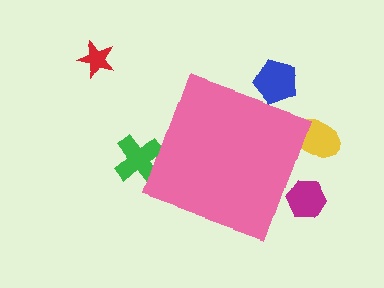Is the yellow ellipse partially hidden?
Yes, the yellow ellipse is partially hidden behind the pink diamond.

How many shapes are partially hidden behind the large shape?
4 shapes are partially hidden.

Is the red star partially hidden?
No, the red star is fully visible.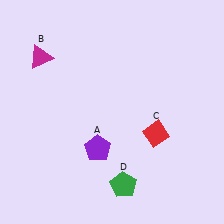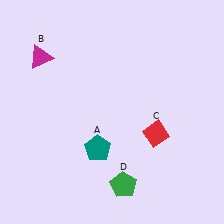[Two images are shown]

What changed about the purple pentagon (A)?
In Image 1, A is purple. In Image 2, it changed to teal.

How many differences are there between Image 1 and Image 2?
There is 1 difference between the two images.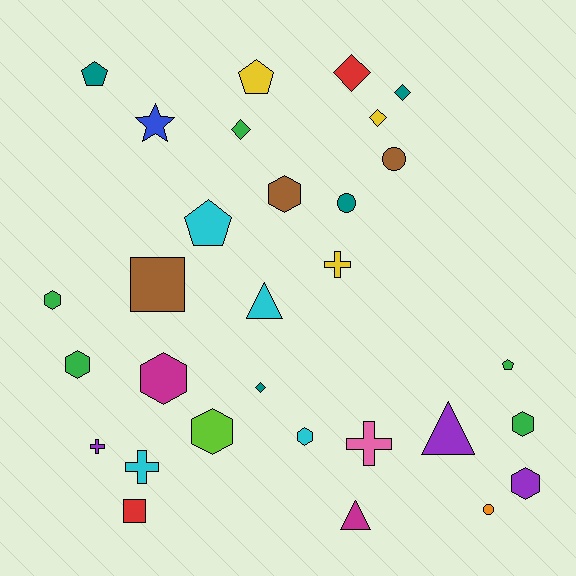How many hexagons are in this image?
There are 8 hexagons.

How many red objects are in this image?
There are 2 red objects.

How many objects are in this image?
There are 30 objects.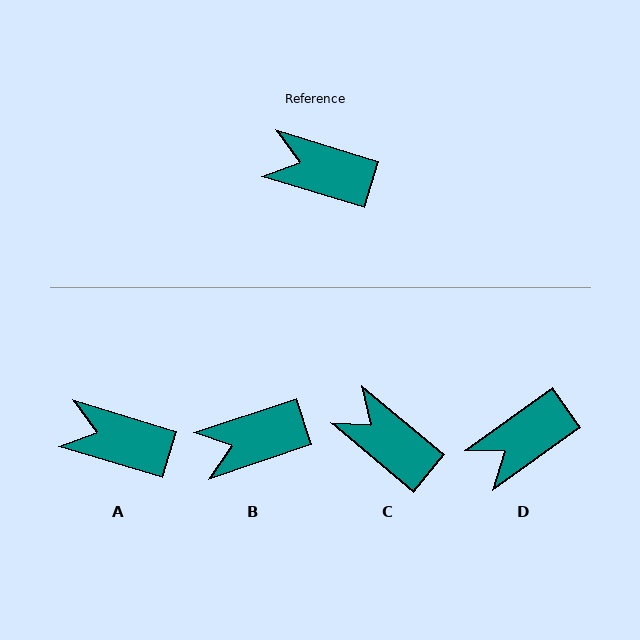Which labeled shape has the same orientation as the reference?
A.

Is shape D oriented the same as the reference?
No, it is off by about 52 degrees.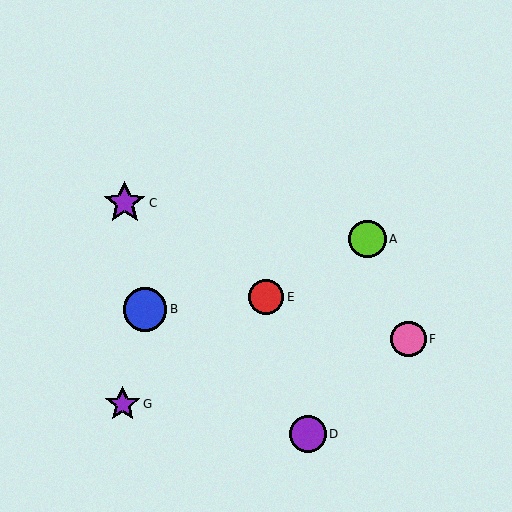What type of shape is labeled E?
Shape E is a red circle.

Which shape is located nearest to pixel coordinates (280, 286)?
The red circle (labeled E) at (266, 297) is nearest to that location.